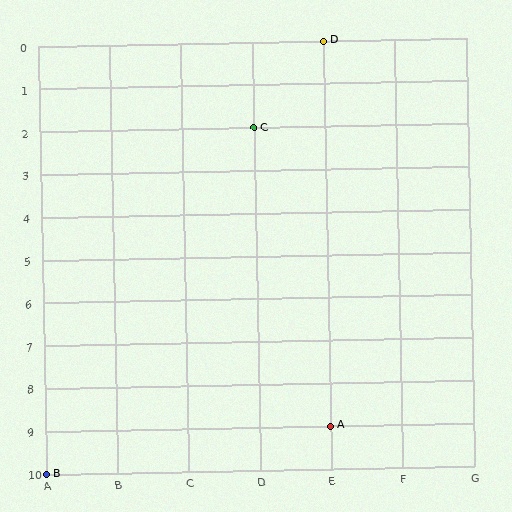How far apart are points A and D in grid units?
Points A and D are 9 rows apart.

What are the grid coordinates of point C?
Point C is at grid coordinates (D, 2).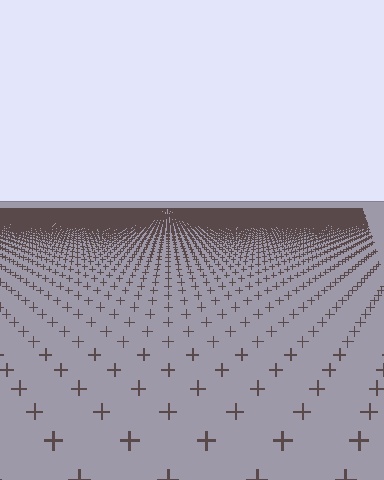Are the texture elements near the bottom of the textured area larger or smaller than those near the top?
Larger. Near the bottom, elements are closer to the viewer and appear at a bigger on-screen size.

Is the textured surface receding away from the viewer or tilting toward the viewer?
The surface is receding away from the viewer. Texture elements get smaller and denser toward the top.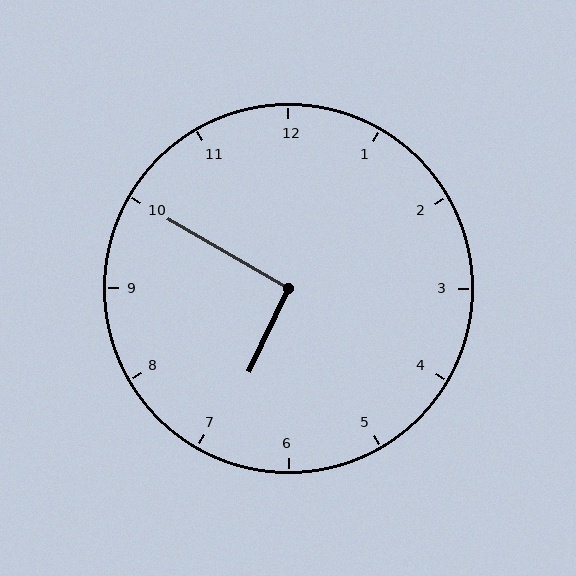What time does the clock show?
6:50.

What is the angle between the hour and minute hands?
Approximately 95 degrees.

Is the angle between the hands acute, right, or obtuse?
It is right.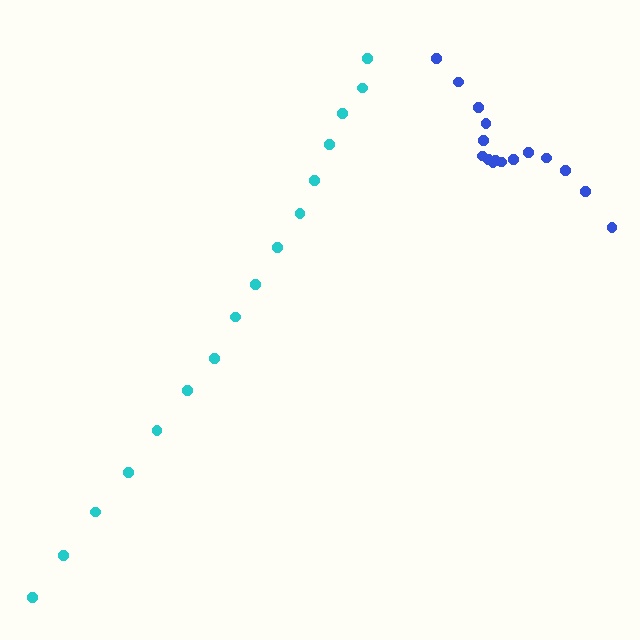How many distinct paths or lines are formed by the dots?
There are 2 distinct paths.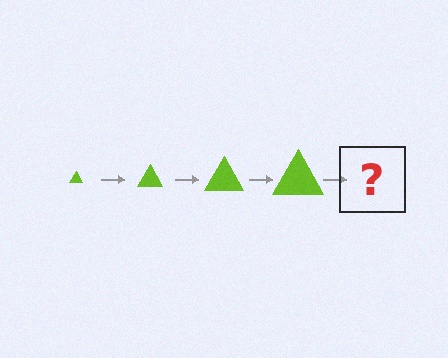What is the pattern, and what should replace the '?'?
The pattern is that the triangle gets progressively larger each step. The '?' should be a lime triangle, larger than the previous one.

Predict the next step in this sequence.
The next step is a lime triangle, larger than the previous one.